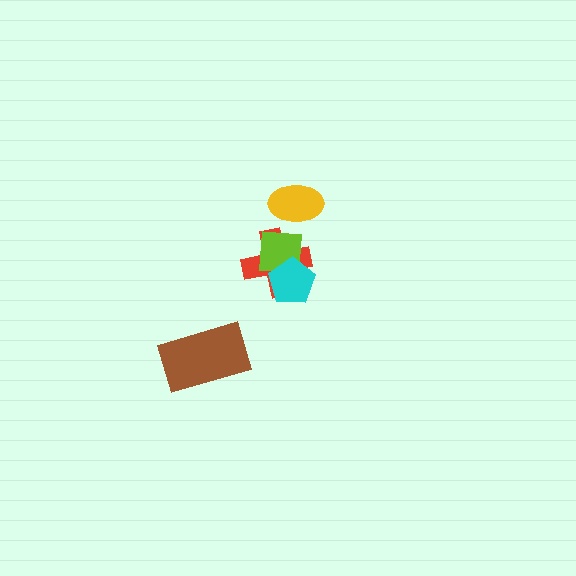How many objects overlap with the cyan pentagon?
2 objects overlap with the cyan pentagon.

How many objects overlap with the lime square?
2 objects overlap with the lime square.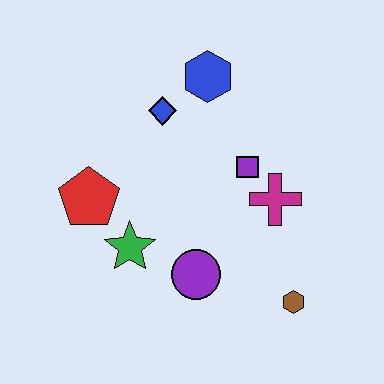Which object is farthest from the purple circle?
The blue hexagon is farthest from the purple circle.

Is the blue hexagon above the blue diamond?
Yes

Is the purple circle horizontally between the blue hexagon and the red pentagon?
Yes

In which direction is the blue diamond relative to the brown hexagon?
The blue diamond is above the brown hexagon.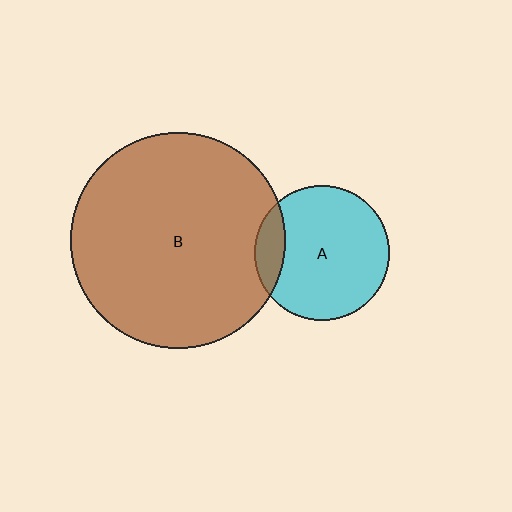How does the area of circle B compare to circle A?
Approximately 2.5 times.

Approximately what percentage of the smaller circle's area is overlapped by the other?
Approximately 15%.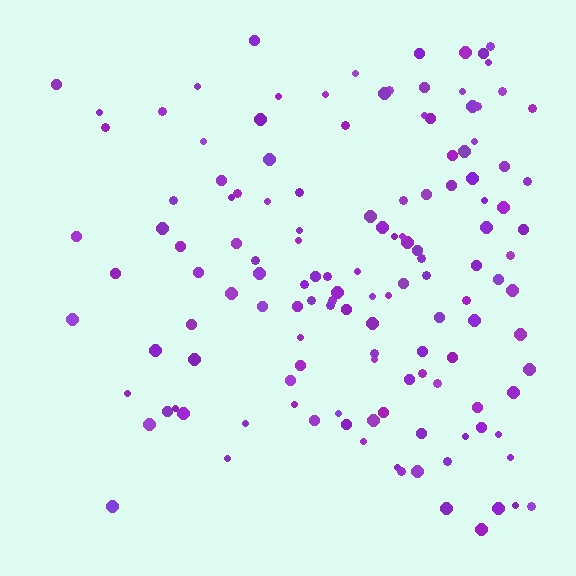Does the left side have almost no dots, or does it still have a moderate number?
Still a moderate number, just noticeably fewer than the right.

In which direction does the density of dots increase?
From left to right, with the right side densest.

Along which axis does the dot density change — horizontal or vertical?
Horizontal.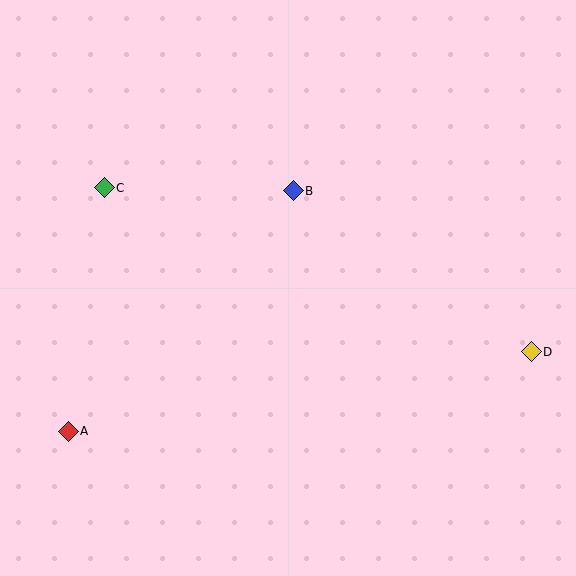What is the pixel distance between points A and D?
The distance between A and D is 470 pixels.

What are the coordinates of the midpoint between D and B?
The midpoint between D and B is at (412, 271).